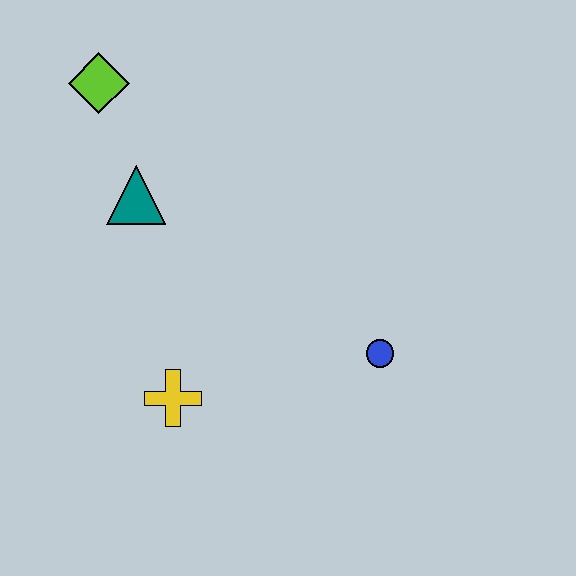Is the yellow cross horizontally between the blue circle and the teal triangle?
Yes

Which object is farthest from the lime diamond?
The blue circle is farthest from the lime diamond.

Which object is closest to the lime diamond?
The teal triangle is closest to the lime diamond.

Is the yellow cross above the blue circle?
No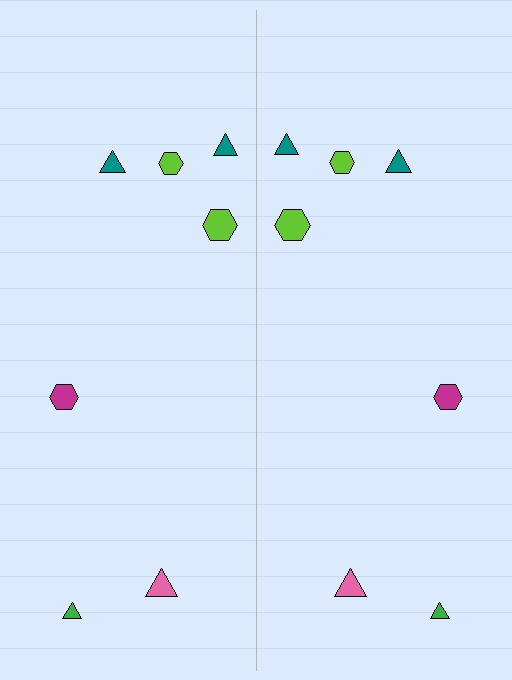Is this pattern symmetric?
Yes, this pattern has bilateral (reflection) symmetry.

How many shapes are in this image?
There are 14 shapes in this image.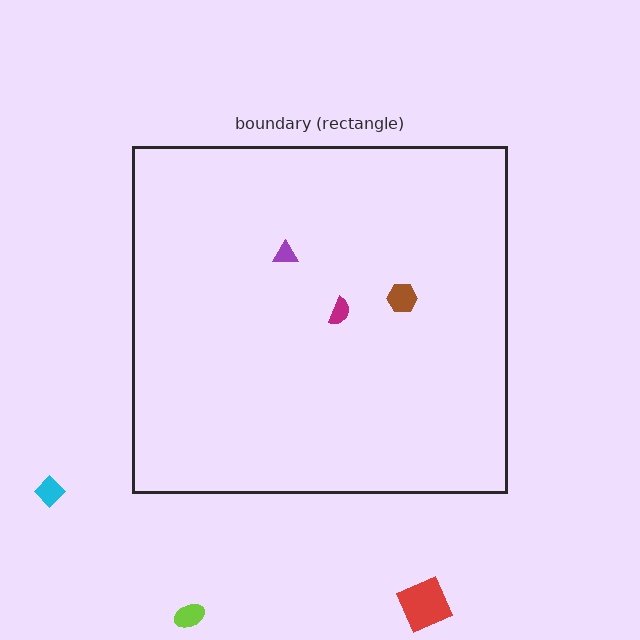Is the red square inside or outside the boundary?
Outside.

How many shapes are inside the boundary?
3 inside, 3 outside.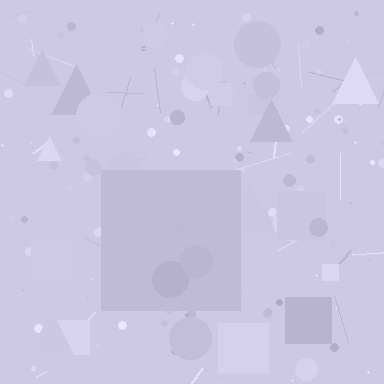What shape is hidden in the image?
A square is hidden in the image.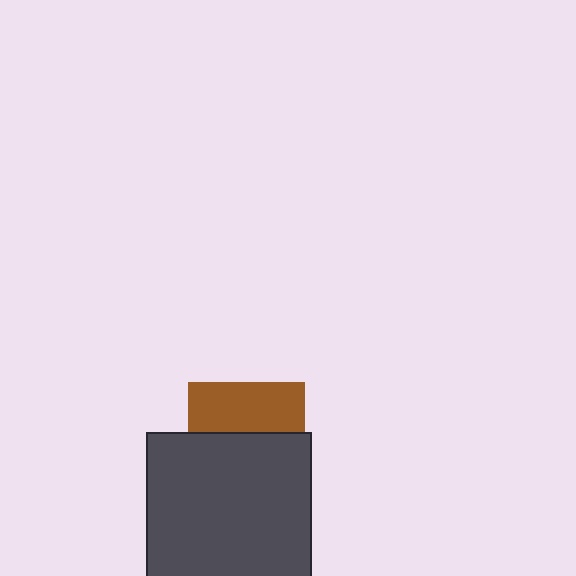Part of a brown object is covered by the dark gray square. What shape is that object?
It is a square.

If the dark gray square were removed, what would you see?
You would see the complete brown square.